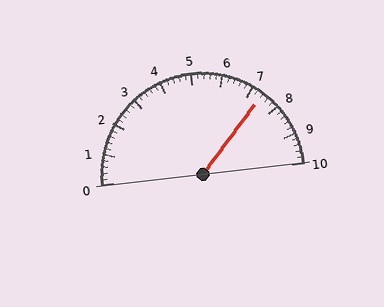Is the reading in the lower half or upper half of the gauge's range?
The reading is in the upper half of the range (0 to 10).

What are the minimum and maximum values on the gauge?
The gauge ranges from 0 to 10.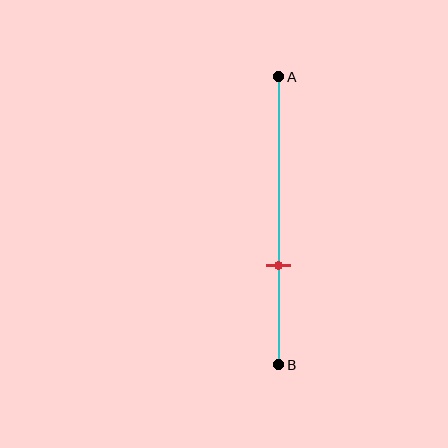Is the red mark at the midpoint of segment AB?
No, the mark is at about 65% from A, not at the 50% midpoint.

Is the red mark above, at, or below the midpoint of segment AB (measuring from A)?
The red mark is below the midpoint of segment AB.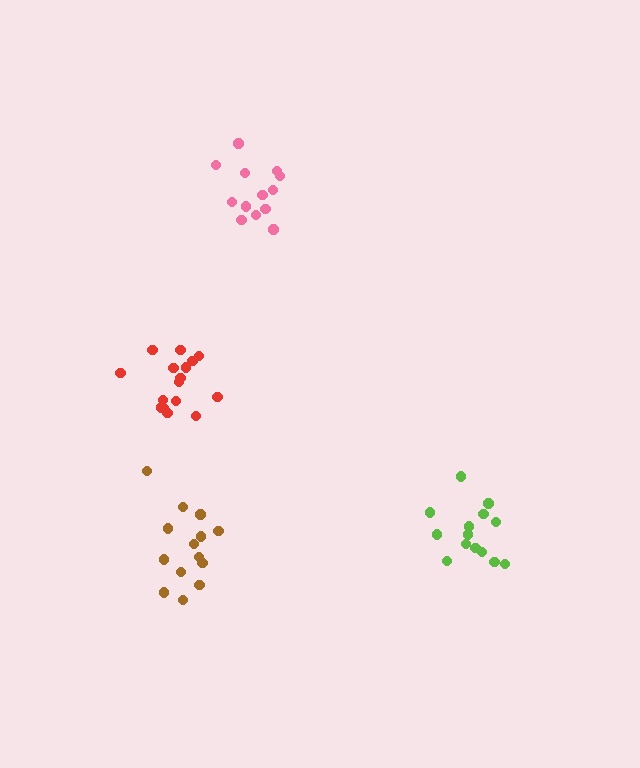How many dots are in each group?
Group 1: 13 dots, Group 2: 16 dots, Group 3: 14 dots, Group 4: 14 dots (57 total).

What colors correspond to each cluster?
The clusters are colored: pink, red, lime, brown.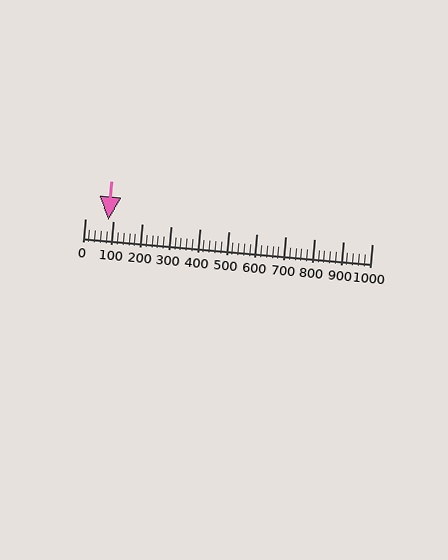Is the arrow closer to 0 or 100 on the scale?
The arrow is closer to 100.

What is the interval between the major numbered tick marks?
The major tick marks are spaced 100 units apart.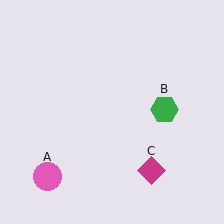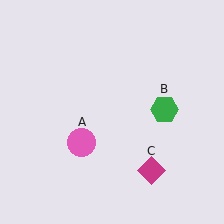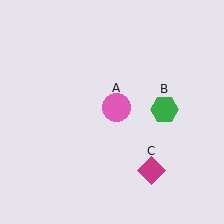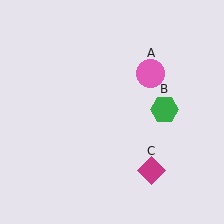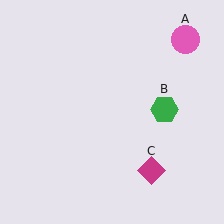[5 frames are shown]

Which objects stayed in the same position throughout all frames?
Green hexagon (object B) and magenta diamond (object C) remained stationary.